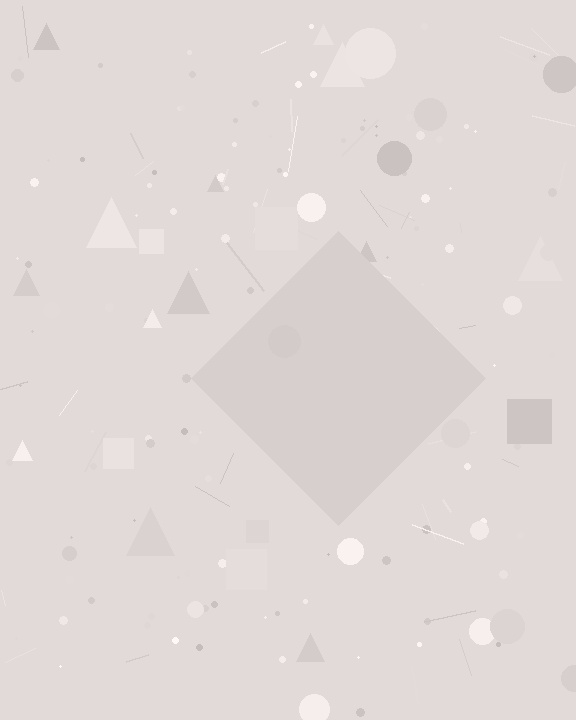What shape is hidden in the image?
A diamond is hidden in the image.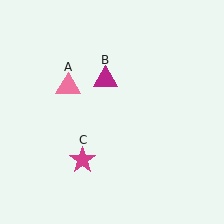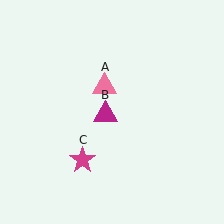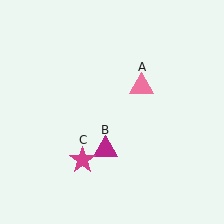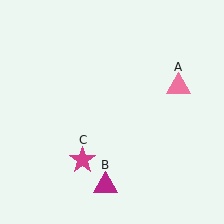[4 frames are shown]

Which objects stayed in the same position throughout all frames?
Magenta star (object C) remained stationary.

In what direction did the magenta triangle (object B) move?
The magenta triangle (object B) moved down.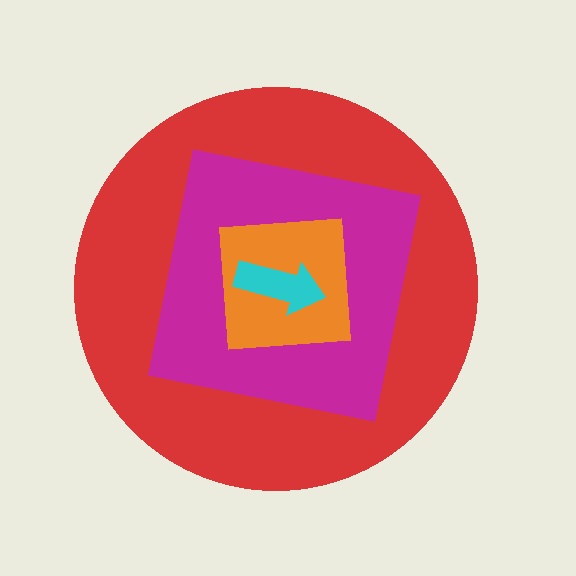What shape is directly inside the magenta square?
The orange square.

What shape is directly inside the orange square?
The cyan arrow.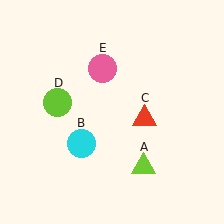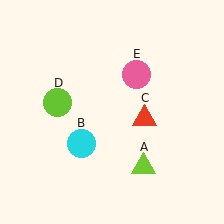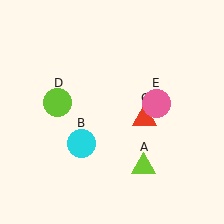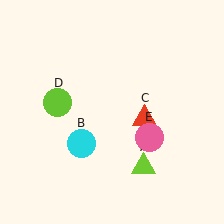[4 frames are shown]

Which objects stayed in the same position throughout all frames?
Lime triangle (object A) and cyan circle (object B) and red triangle (object C) and lime circle (object D) remained stationary.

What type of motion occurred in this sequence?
The pink circle (object E) rotated clockwise around the center of the scene.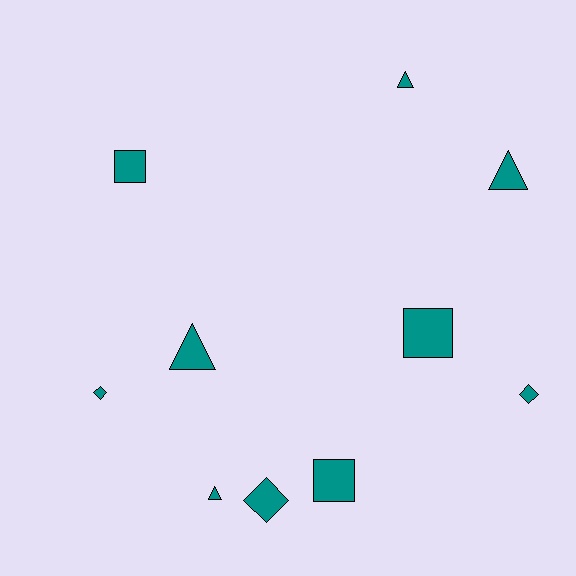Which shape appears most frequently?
Triangle, with 4 objects.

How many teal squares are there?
There are 3 teal squares.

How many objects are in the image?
There are 10 objects.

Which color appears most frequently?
Teal, with 10 objects.